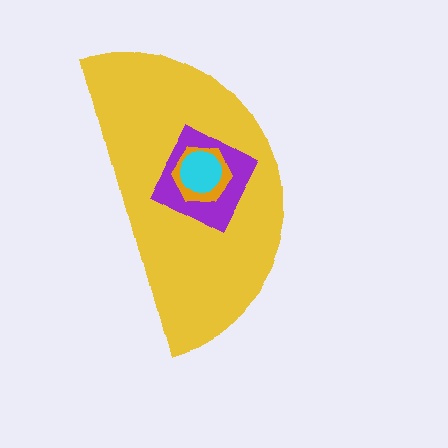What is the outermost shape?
The yellow semicircle.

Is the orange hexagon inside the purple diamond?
Yes.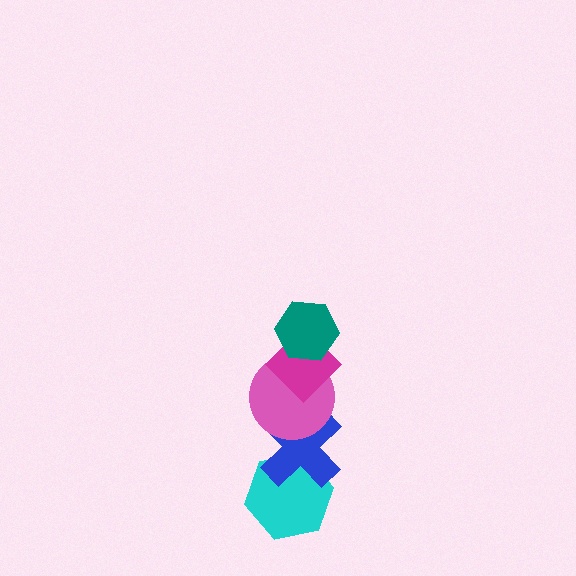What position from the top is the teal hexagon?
The teal hexagon is 1st from the top.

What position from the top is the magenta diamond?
The magenta diamond is 2nd from the top.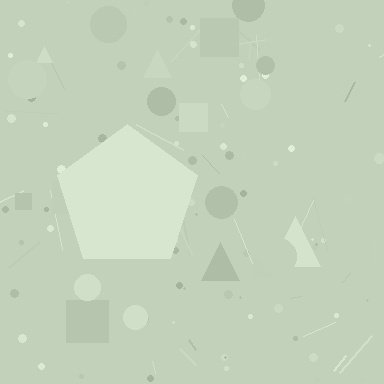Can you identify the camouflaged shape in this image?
The camouflaged shape is a pentagon.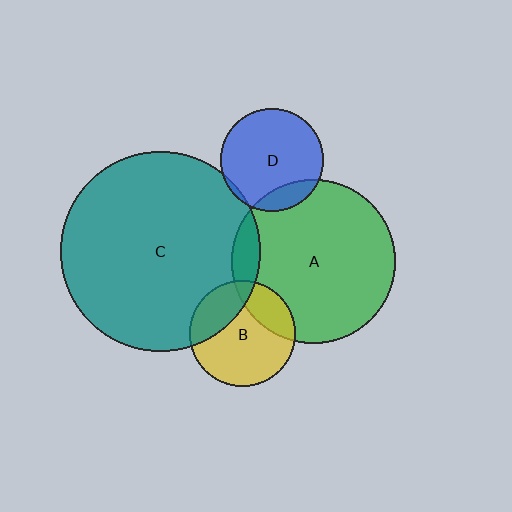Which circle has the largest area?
Circle C (teal).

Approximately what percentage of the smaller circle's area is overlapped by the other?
Approximately 10%.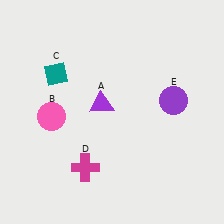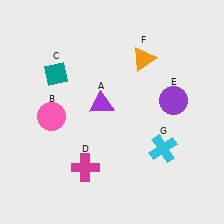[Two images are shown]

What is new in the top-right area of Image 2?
An orange triangle (F) was added in the top-right area of Image 2.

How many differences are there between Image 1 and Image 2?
There are 2 differences between the two images.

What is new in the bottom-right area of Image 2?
A cyan cross (G) was added in the bottom-right area of Image 2.